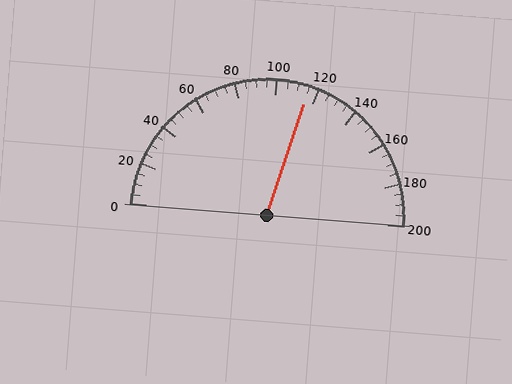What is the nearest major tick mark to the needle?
The nearest major tick mark is 120.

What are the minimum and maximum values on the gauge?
The gauge ranges from 0 to 200.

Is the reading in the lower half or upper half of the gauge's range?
The reading is in the upper half of the range (0 to 200).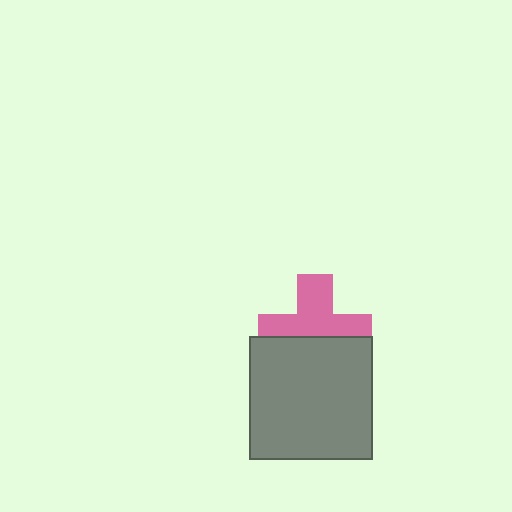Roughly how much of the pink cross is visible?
About half of it is visible (roughly 57%).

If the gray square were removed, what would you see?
You would see the complete pink cross.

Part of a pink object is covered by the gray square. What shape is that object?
It is a cross.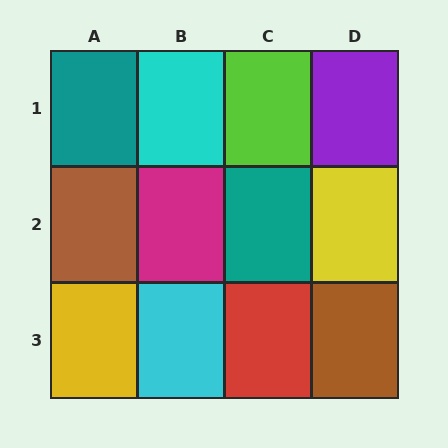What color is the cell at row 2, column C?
Teal.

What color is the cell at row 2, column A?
Brown.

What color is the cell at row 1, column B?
Cyan.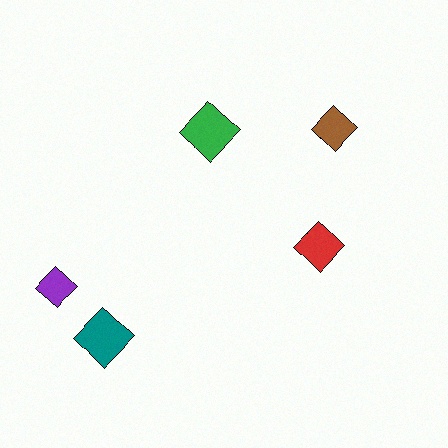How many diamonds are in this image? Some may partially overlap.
There are 5 diamonds.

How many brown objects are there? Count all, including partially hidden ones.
There is 1 brown object.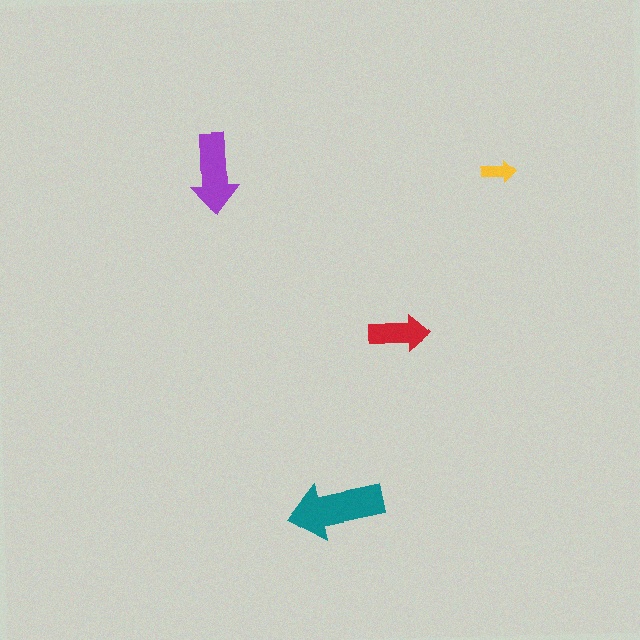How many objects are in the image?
There are 4 objects in the image.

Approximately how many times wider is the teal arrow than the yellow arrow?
About 2.5 times wider.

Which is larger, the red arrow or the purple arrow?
The purple one.